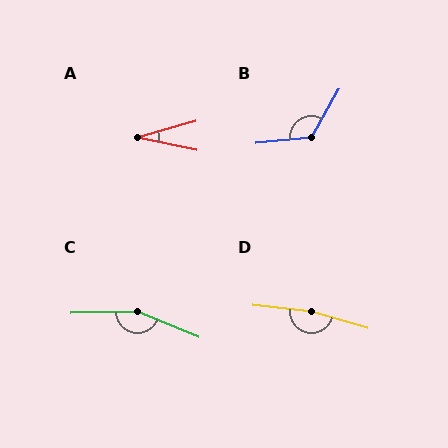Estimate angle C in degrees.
Approximately 156 degrees.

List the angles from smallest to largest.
A (28°), B (126°), C (156°), D (169°).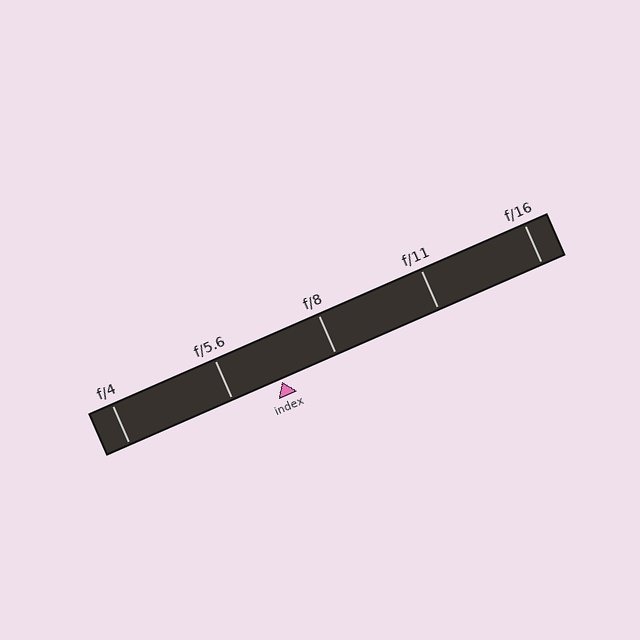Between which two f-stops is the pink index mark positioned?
The index mark is between f/5.6 and f/8.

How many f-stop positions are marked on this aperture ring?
There are 5 f-stop positions marked.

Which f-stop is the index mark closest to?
The index mark is closest to f/5.6.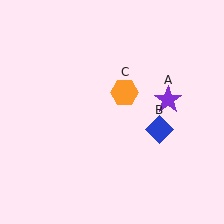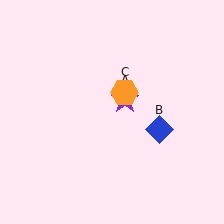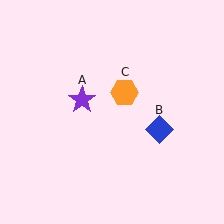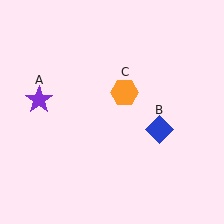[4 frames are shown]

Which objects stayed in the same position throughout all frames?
Blue diamond (object B) and orange hexagon (object C) remained stationary.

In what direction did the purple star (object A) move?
The purple star (object A) moved left.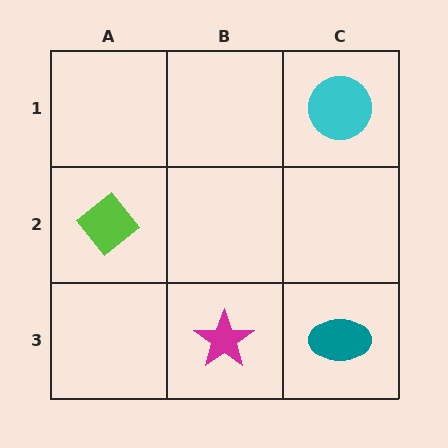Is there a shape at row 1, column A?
No, that cell is empty.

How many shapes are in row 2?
1 shape.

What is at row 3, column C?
A teal ellipse.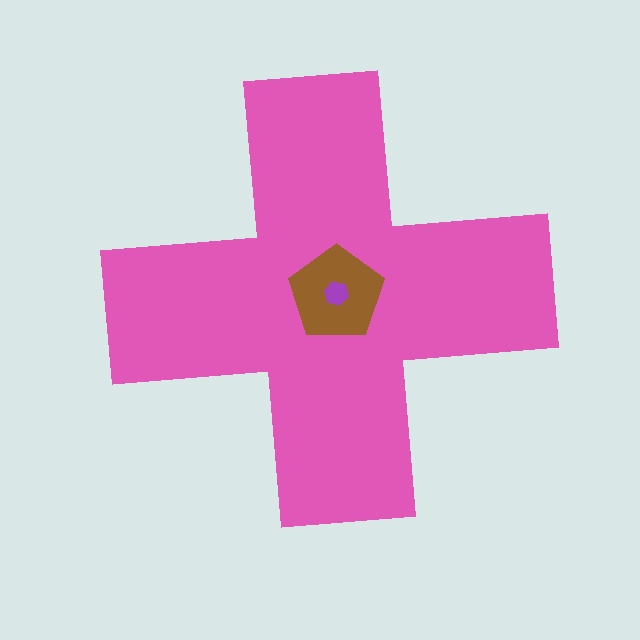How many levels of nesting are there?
3.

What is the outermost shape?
The pink cross.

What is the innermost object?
The purple hexagon.